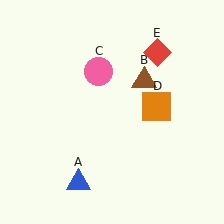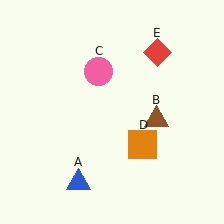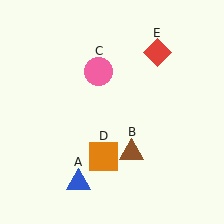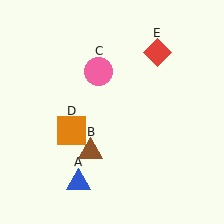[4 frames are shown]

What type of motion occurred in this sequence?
The brown triangle (object B), orange square (object D) rotated clockwise around the center of the scene.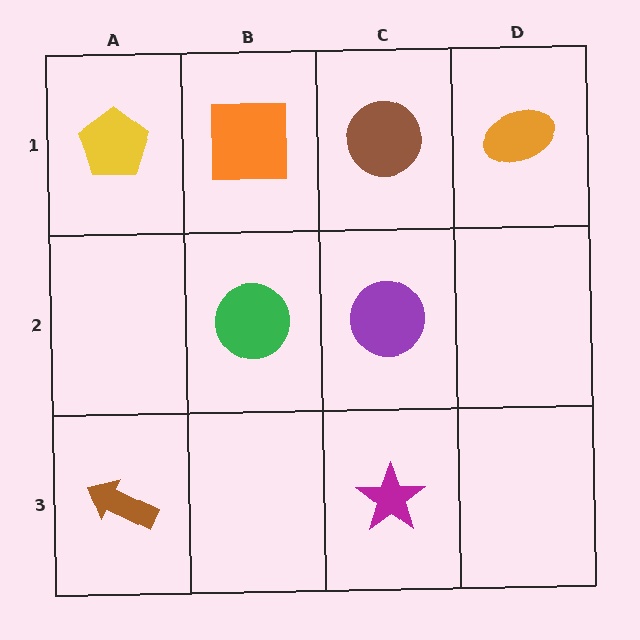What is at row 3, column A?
A brown arrow.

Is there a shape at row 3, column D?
No, that cell is empty.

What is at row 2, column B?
A green circle.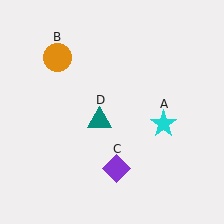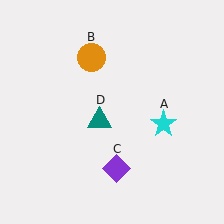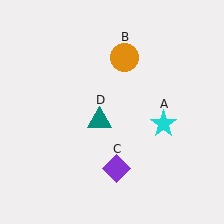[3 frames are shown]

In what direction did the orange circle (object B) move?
The orange circle (object B) moved right.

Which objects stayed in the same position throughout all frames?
Cyan star (object A) and purple diamond (object C) and teal triangle (object D) remained stationary.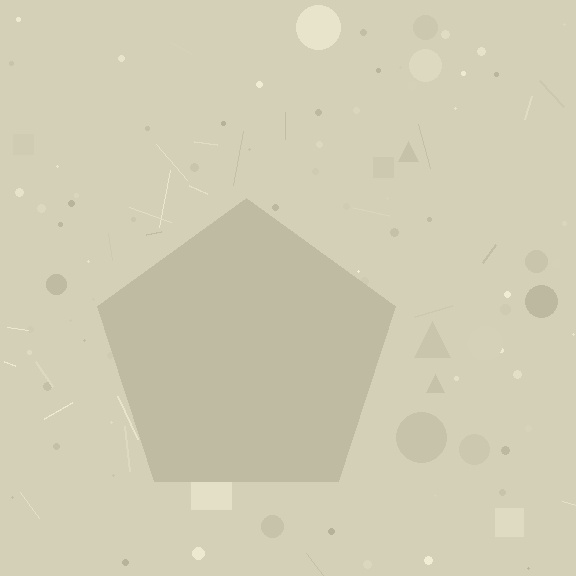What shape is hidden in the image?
A pentagon is hidden in the image.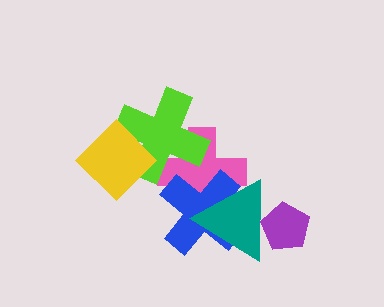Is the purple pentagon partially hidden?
No, no other shape covers it.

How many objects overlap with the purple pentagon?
1 object overlaps with the purple pentagon.